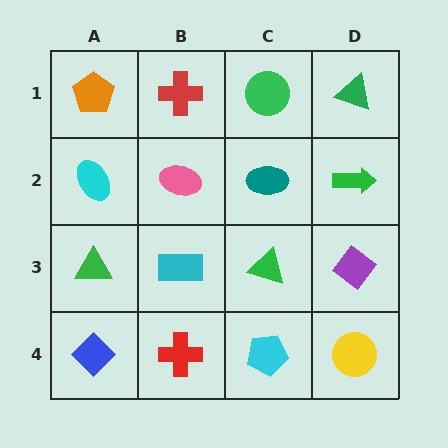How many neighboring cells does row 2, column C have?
4.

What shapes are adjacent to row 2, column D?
A green triangle (row 1, column D), a purple diamond (row 3, column D), a teal ellipse (row 2, column C).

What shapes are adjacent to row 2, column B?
A red cross (row 1, column B), a cyan rectangle (row 3, column B), a cyan ellipse (row 2, column A), a teal ellipse (row 2, column C).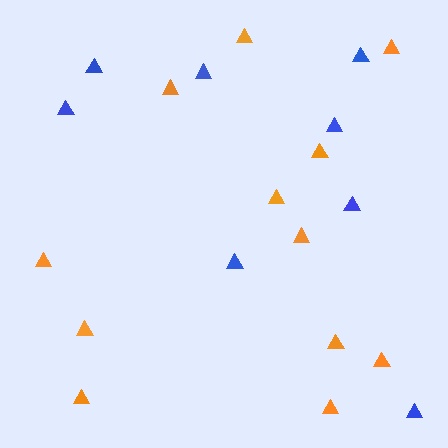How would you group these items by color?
There are 2 groups: one group of blue triangles (8) and one group of orange triangles (12).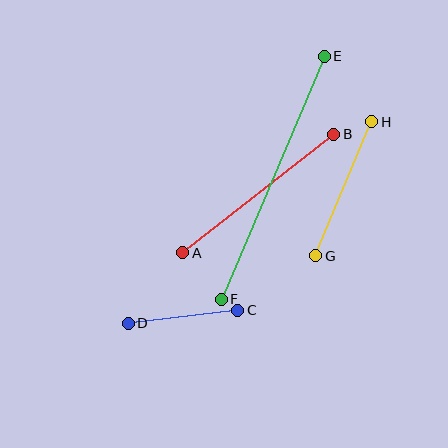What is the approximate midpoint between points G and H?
The midpoint is at approximately (344, 189) pixels.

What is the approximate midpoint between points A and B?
The midpoint is at approximately (258, 194) pixels.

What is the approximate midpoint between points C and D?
The midpoint is at approximately (183, 317) pixels.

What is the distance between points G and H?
The distance is approximately 145 pixels.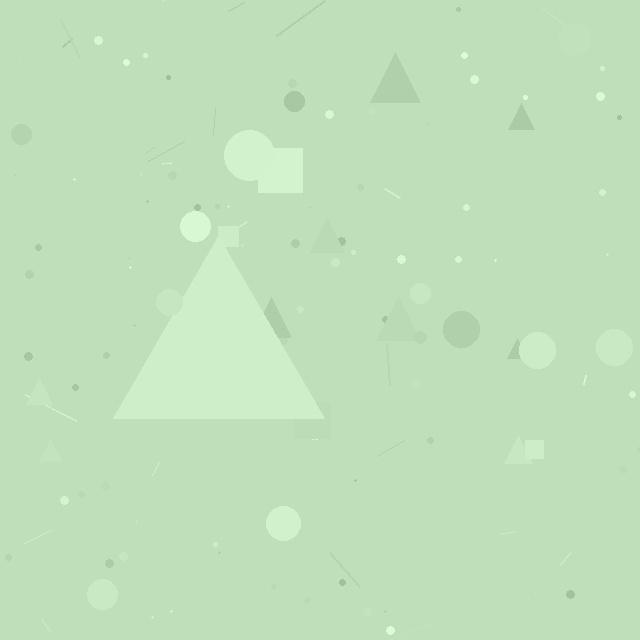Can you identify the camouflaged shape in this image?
The camouflaged shape is a triangle.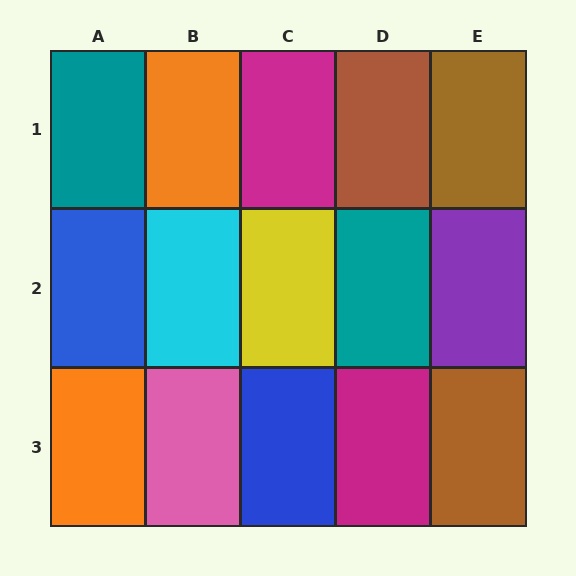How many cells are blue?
2 cells are blue.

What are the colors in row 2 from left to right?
Blue, cyan, yellow, teal, purple.